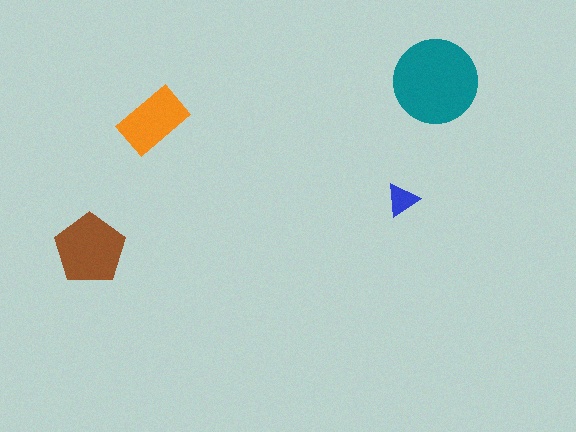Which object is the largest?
The teal circle.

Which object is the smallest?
The blue triangle.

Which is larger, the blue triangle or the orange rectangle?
The orange rectangle.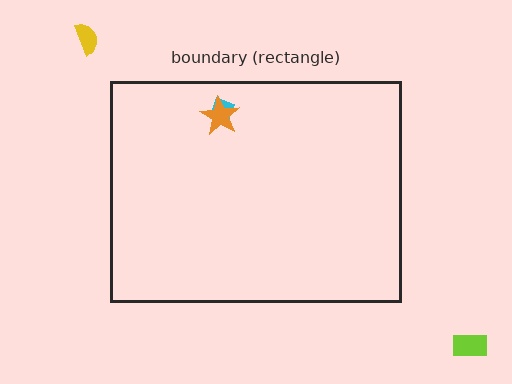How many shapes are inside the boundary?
2 inside, 2 outside.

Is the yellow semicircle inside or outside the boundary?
Outside.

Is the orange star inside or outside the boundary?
Inside.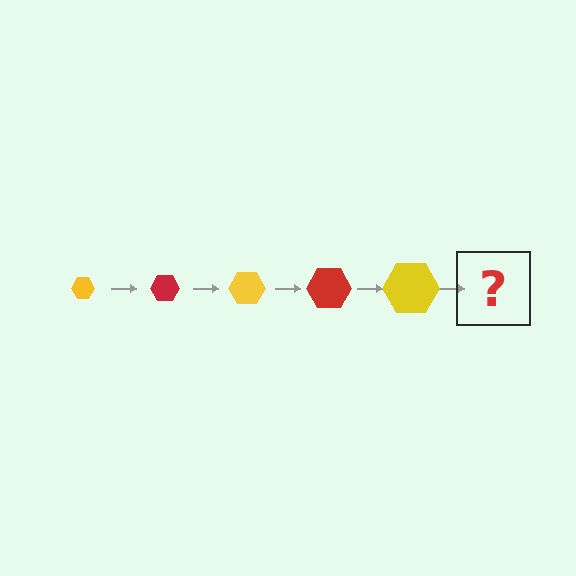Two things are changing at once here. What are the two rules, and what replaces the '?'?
The two rules are that the hexagon grows larger each step and the color cycles through yellow and red. The '?' should be a red hexagon, larger than the previous one.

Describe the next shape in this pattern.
It should be a red hexagon, larger than the previous one.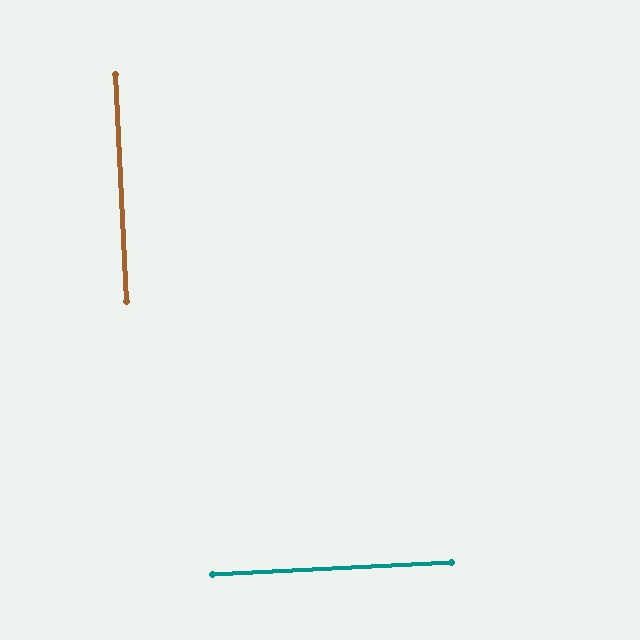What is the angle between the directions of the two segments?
Approximately 90 degrees.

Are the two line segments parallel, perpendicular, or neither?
Perpendicular — they meet at approximately 90°.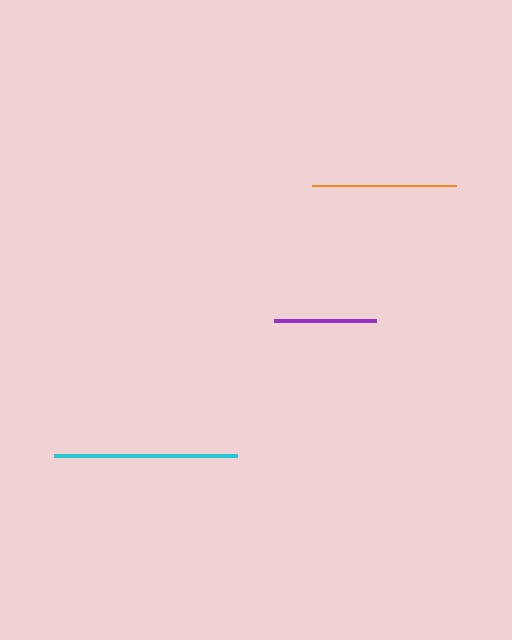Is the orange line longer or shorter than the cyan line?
The cyan line is longer than the orange line.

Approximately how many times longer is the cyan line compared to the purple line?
The cyan line is approximately 1.8 times the length of the purple line.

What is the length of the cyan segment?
The cyan segment is approximately 182 pixels long.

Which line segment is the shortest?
The purple line is the shortest at approximately 102 pixels.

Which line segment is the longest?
The cyan line is the longest at approximately 182 pixels.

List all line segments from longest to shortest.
From longest to shortest: cyan, orange, purple.